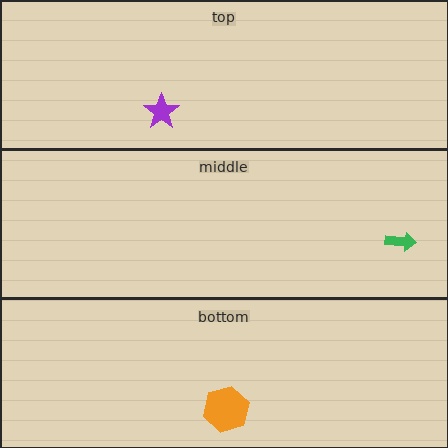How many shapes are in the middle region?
1.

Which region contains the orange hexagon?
The bottom region.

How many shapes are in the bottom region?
1.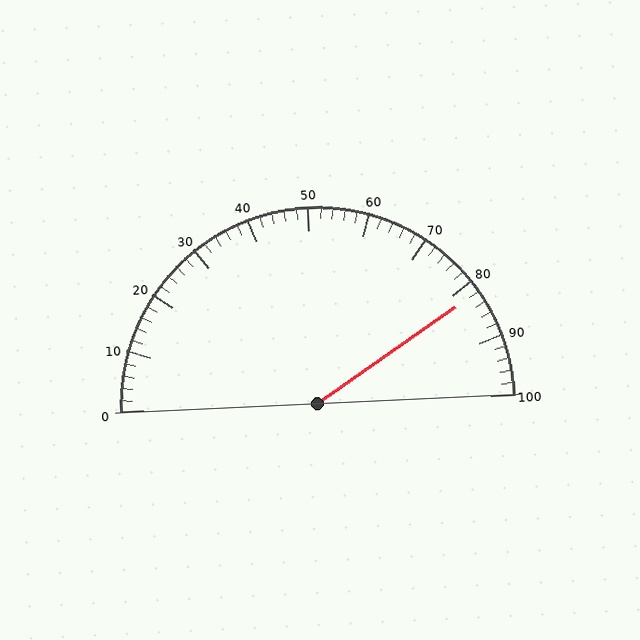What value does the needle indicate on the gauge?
The needle indicates approximately 82.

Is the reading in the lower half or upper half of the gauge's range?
The reading is in the upper half of the range (0 to 100).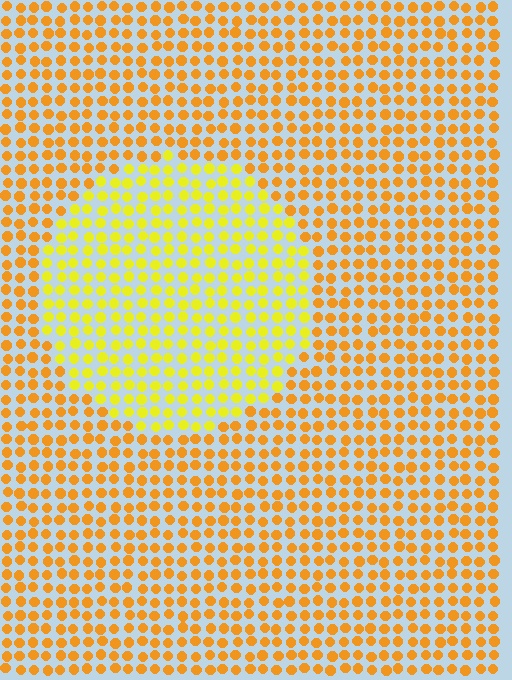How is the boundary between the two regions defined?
The boundary is defined purely by a slight shift in hue (about 29 degrees). Spacing, size, and orientation are identical on both sides.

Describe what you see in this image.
The image is filled with small orange elements in a uniform arrangement. A circle-shaped region is visible where the elements are tinted to a slightly different hue, forming a subtle color boundary.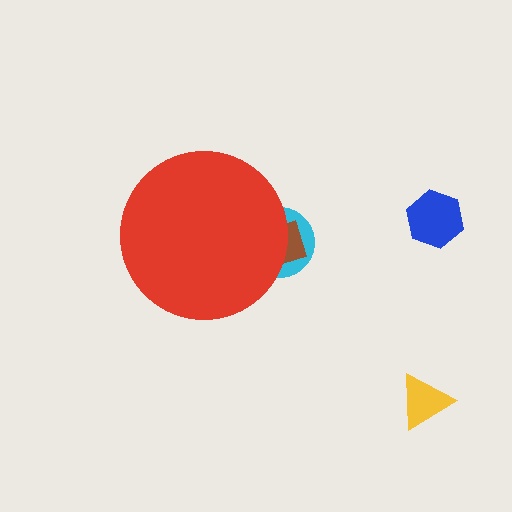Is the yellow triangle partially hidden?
No, the yellow triangle is fully visible.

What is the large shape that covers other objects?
A red circle.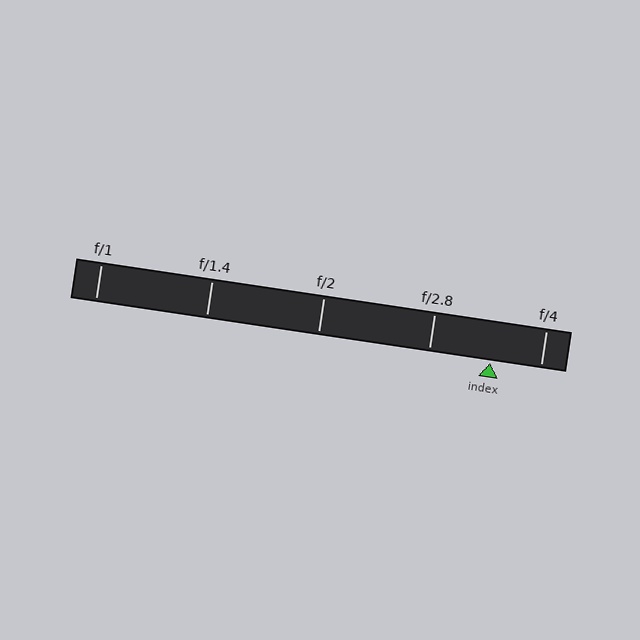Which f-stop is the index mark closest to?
The index mark is closest to f/4.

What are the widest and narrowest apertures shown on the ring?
The widest aperture shown is f/1 and the narrowest is f/4.